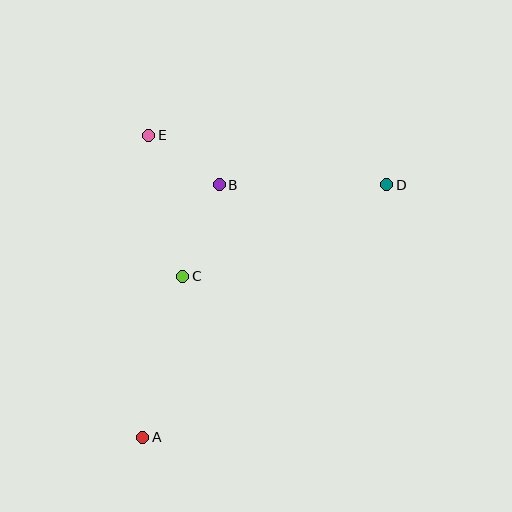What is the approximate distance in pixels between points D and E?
The distance between D and E is approximately 243 pixels.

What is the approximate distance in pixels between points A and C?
The distance between A and C is approximately 166 pixels.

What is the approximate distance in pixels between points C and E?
The distance between C and E is approximately 145 pixels.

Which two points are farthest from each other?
Points A and D are farthest from each other.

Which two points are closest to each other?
Points B and E are closest to each other.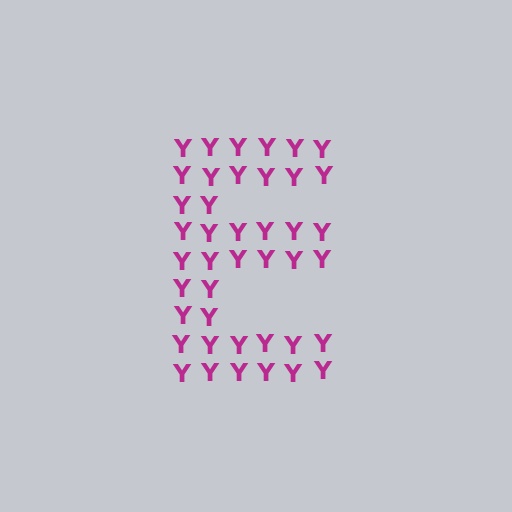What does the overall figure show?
The overall figure shows the letter E.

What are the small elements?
The small elements are letter Y's.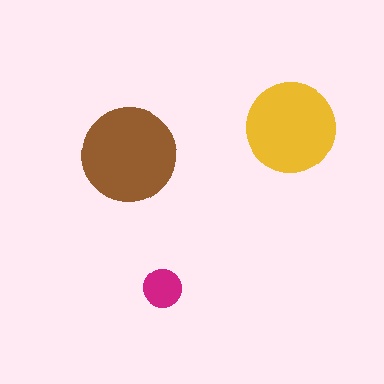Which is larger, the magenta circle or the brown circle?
The brown one.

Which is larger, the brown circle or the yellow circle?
The brown one.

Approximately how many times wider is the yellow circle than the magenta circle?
About 2.5 times wider.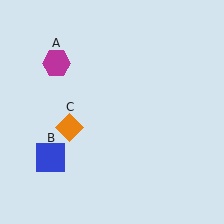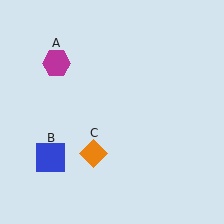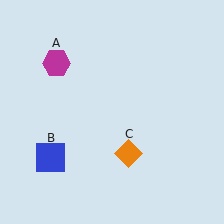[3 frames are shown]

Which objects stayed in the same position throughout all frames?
Magenta hexagon (object A) and blue square (object B) remained stationary.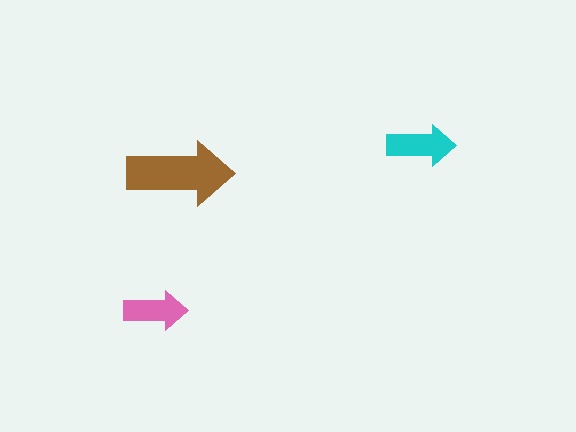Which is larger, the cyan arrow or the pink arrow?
The cyan one.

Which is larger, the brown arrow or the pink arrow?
The brown one.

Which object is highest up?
The cyan arrow is topmost.